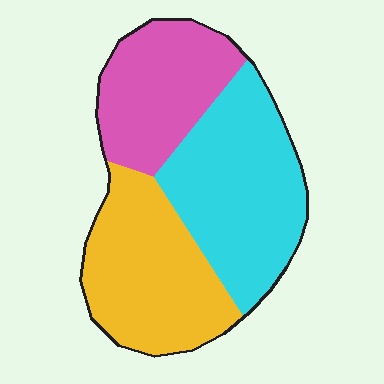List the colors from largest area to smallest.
From largest to smallest: cyan, yellow, pink.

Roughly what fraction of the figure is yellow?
Yellow covers 34% of the figure.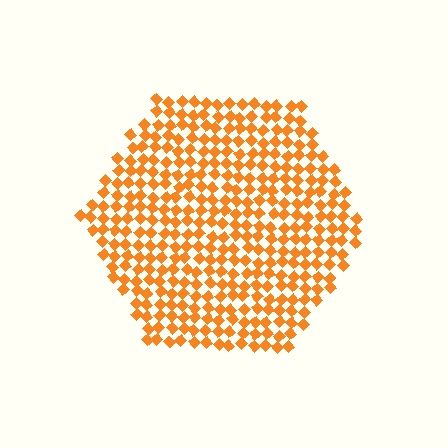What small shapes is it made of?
It is made of small diamonds.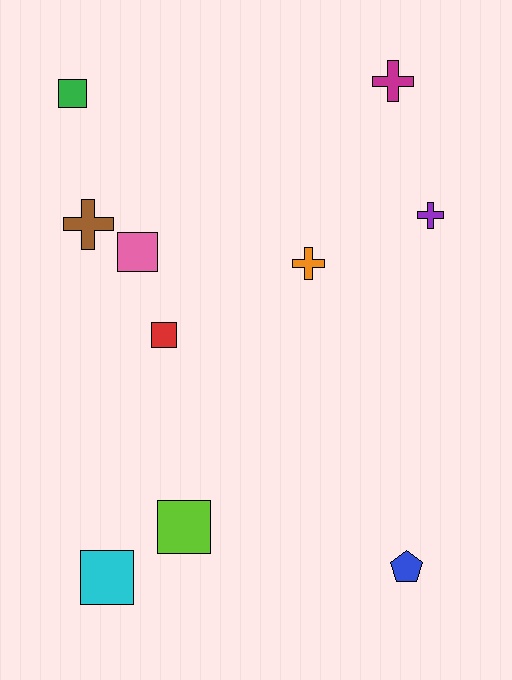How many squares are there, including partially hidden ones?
There are 5 squares.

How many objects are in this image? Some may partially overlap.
There are 10 objects.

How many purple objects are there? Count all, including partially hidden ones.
There is 1 purple object.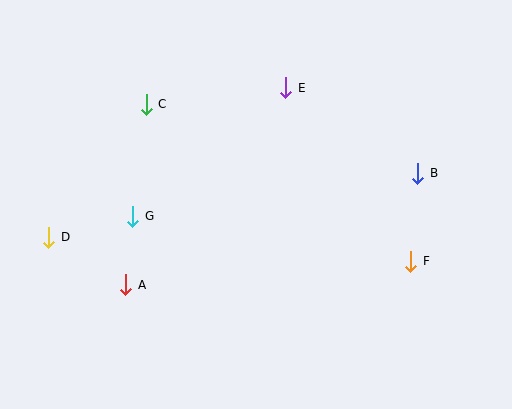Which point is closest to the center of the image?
Point E at (286, 88) is closest to the center.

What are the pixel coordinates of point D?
Point D is at (49, 237).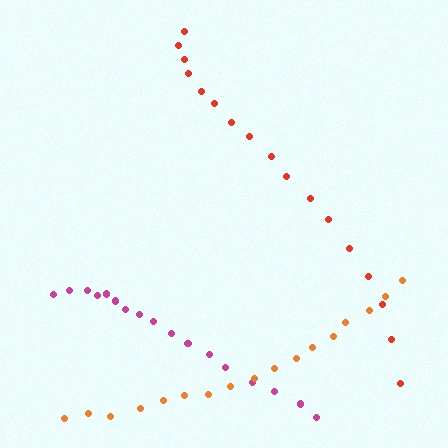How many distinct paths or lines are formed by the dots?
There are 3 distinct paths.